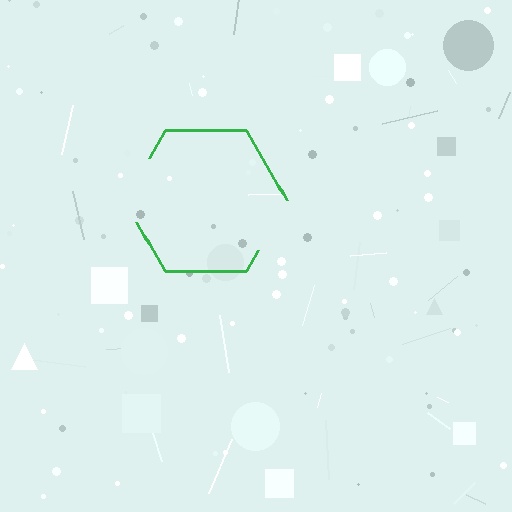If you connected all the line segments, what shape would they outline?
They would outline a hexagon.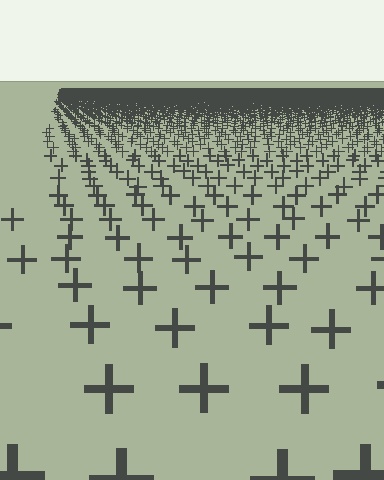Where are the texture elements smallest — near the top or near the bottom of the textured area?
Near the top.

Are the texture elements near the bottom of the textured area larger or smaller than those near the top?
Larger. Near the bottom, elements are closer to the viewer and appear at a bigger on-screen size.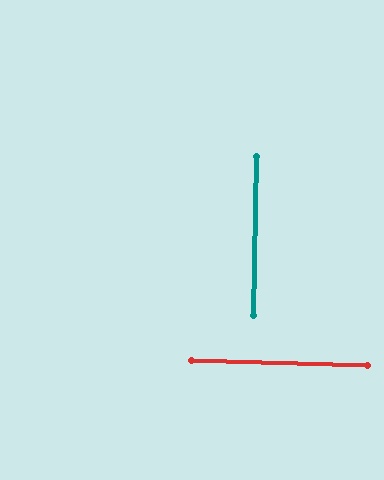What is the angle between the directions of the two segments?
Approximately 89 degrees.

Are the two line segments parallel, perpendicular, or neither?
Perpendicular — they meet at approximately 89°.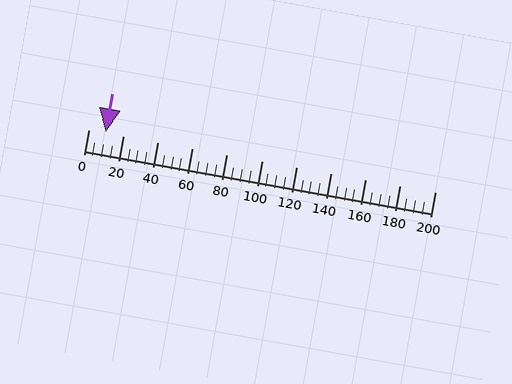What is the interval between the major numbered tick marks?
The major tick marks are spaced 20 units apart.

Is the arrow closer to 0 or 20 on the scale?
The arrow is closer to 20.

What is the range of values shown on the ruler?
The ruler shows values from 0 to 200.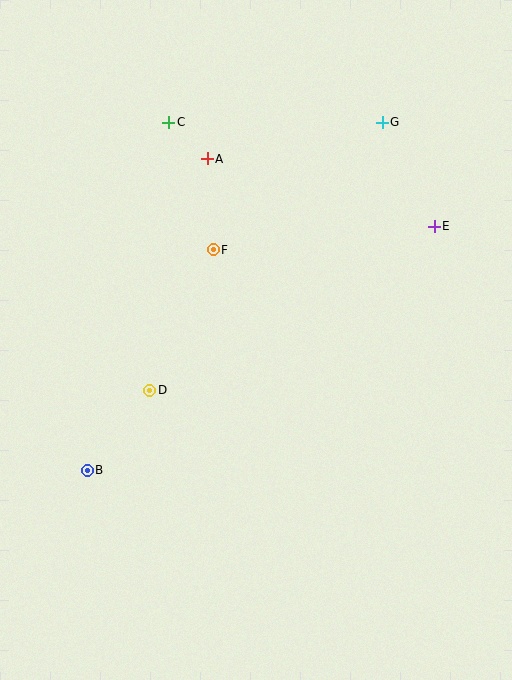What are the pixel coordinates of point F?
Point F is at (213, 250).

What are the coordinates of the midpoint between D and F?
The midpoint between D and F is at (181, 320).